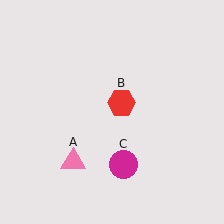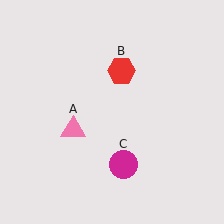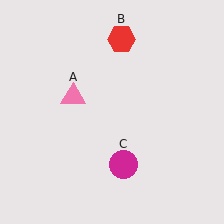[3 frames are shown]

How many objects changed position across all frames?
2 objects changed position: pink triangle (object A), red hexagon (object B).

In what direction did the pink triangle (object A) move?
The pink triangle (object A) moved up.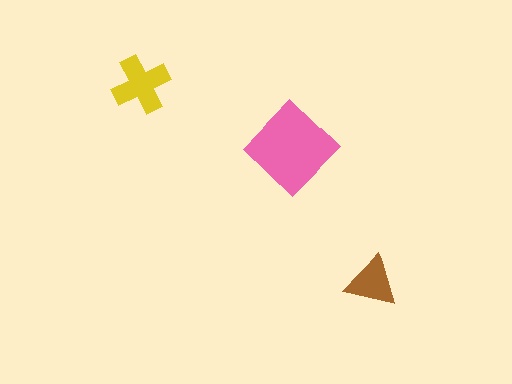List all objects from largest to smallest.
The pink diamond, the yellow cross, the brown triangle.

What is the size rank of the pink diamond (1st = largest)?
1st.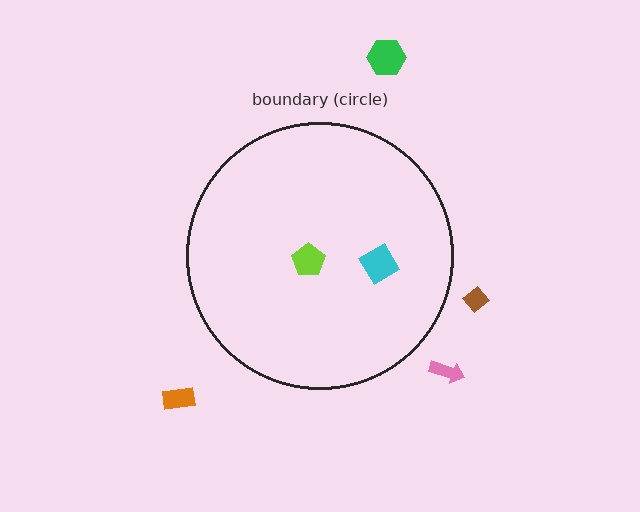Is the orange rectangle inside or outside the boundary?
Outside.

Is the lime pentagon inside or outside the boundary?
Inside.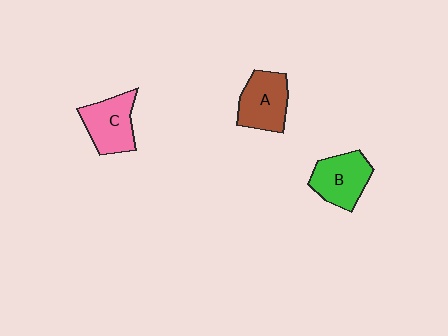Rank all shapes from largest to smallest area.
From largest to smallest: B (green), A (brown), C (pink).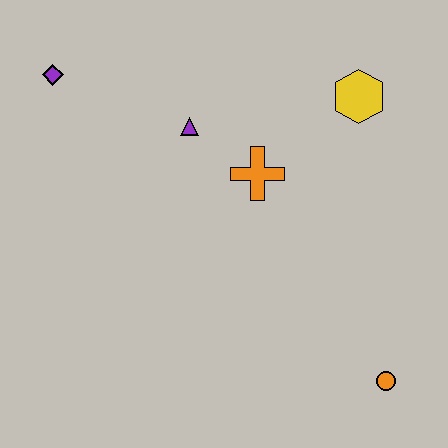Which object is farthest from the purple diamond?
The orange circle is farthest from the purple diamond.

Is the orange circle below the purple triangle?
Yes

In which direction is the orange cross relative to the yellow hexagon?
The orange cross is to the left of the yellow hexagon.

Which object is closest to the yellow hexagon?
The orange cross is closest to the yellow hexagon.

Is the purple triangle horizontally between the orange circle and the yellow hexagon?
No